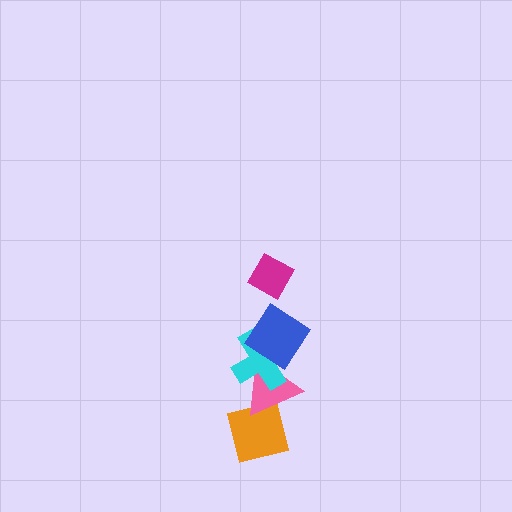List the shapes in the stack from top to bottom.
From top to bottom: the magenta diamond, the blue diamond, the cyan cross, the pink triangle, the orange square.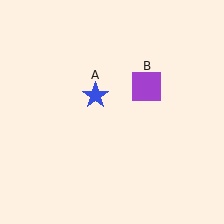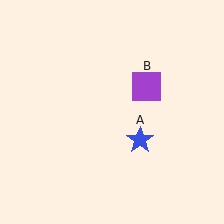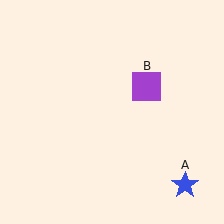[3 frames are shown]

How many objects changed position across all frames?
1 object changed position: blue star (object A).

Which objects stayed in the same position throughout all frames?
Purple square (object B) remained stationary.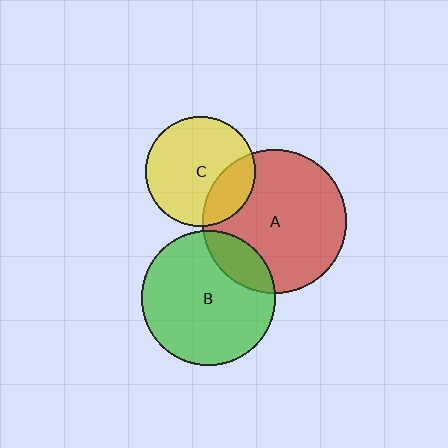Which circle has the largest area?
Circle A (red).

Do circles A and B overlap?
Yes.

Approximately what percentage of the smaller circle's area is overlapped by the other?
Approximately 15%.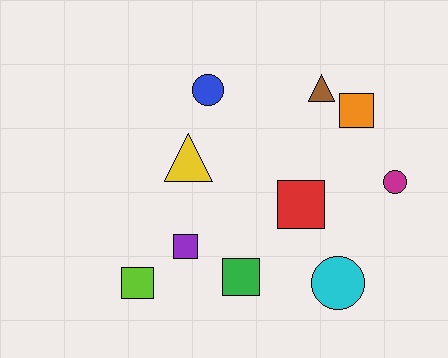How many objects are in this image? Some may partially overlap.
There are 10 objects.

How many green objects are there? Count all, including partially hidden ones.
There is 1 green object.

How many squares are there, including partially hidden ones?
There are 5 squares.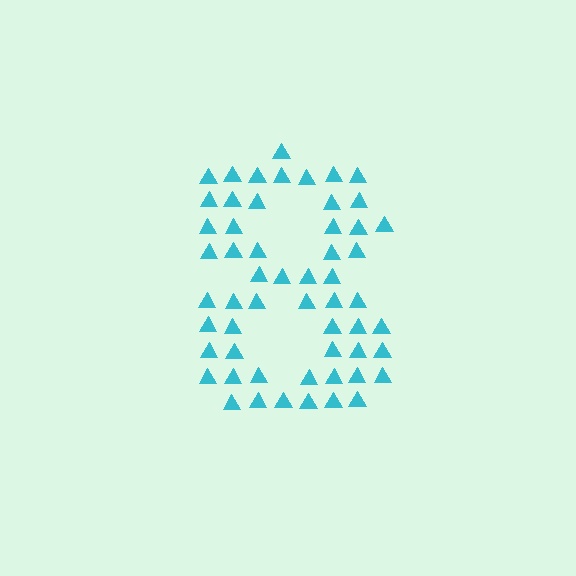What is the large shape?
The large shape is the digit 8.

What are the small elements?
The small elements are triangles.